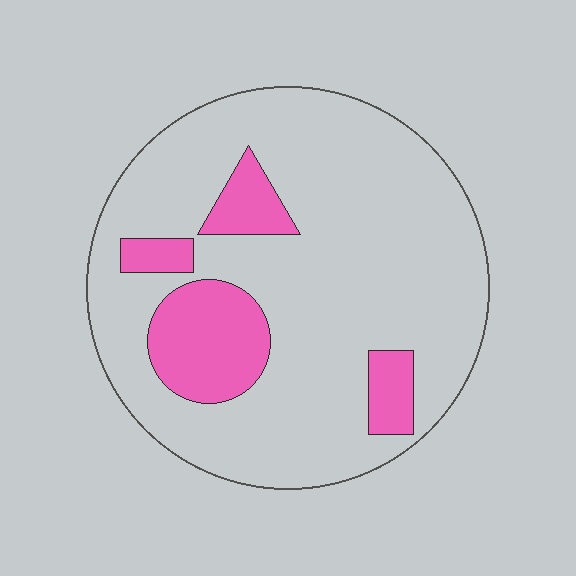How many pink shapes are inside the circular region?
4.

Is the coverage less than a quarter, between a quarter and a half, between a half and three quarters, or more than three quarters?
Less than a quarter.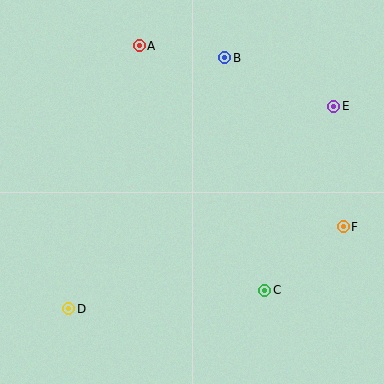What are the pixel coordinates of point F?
Point F is at (343, 227).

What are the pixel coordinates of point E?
Point E is at (334, 106).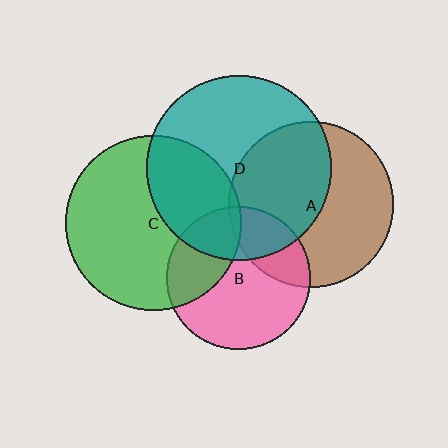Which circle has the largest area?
Circle D (teal).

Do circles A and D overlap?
Yes.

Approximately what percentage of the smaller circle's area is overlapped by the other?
Approximately 50%.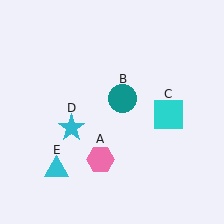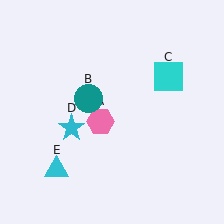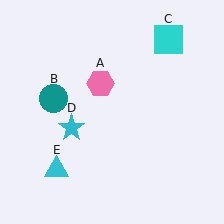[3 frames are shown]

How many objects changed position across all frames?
3 objects changed position: pink hexagon (object A), teal circle (object B), cyan square (object C).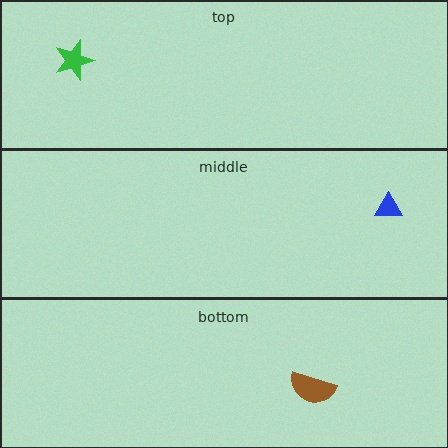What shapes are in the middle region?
The blue triangle.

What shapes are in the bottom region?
The brown semicircle.